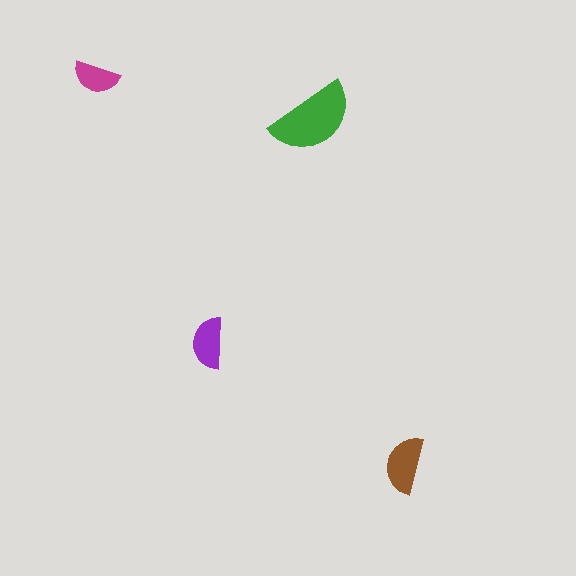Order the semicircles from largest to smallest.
the green one, the brown one, the purple one, the magenta one.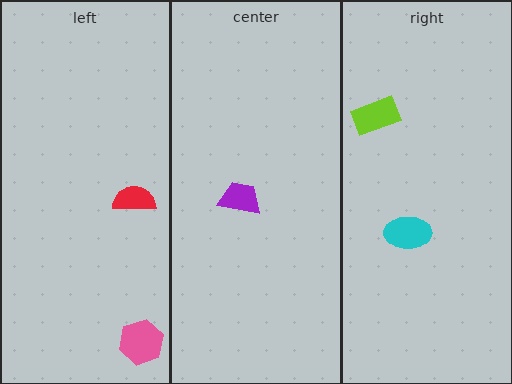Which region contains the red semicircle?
The left region.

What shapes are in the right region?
The lime rectangle, the cyan ellipse.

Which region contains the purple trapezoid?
The center region.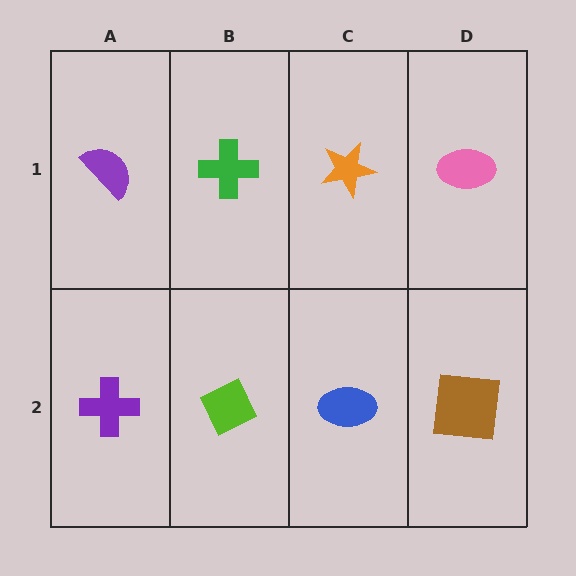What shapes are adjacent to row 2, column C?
An orange star (row 1, column C), a lime diamond (row 2, column B), a brown square (row 2, column D).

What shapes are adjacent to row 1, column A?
A purple cross (row 2, column A), a green cross (row 1, column B).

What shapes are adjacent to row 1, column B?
A lime diamond (row 2, column B), a purple semicircle (row 1, column A), an orange star (row 1, column C).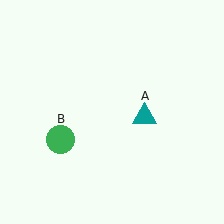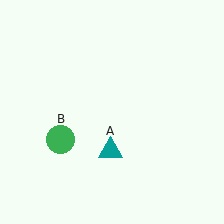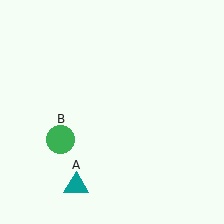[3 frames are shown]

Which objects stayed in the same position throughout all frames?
Green circle (object B) remained stationary.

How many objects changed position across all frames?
1 object changed position: teal triangle (object A).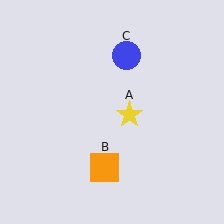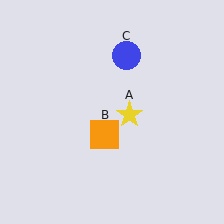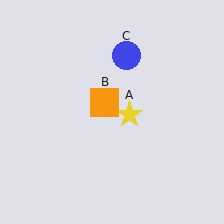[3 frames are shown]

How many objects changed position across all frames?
1 object changed position: orange square (object B).